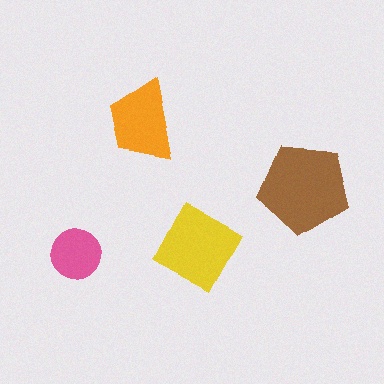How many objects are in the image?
There are 4 objects in the image.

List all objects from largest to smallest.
The brown pentagon, the yellow diamond, the orange trapezoid, the pink circle.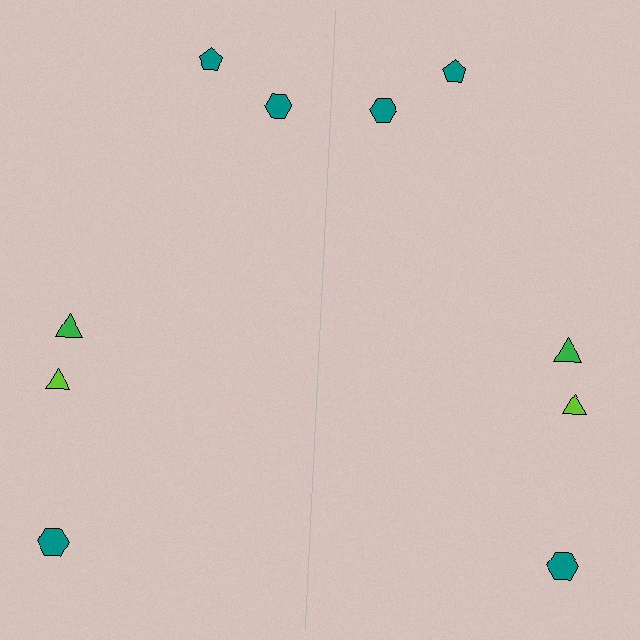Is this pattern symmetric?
Yes, this pattern has bilateral (reflection) symmetry.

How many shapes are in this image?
There are 10 shapes in this image.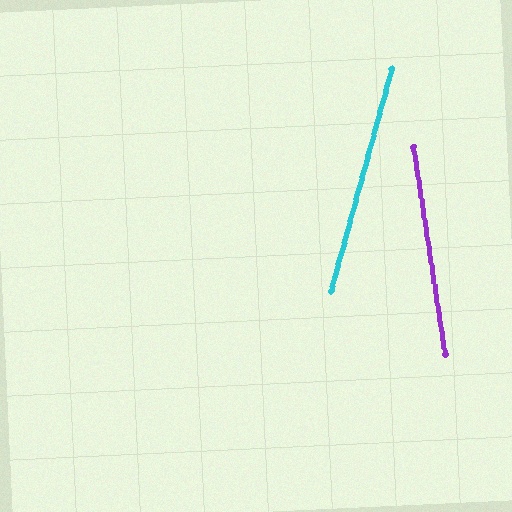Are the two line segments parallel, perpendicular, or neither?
Neither parallel nor perpendicular — they differ by about 24°.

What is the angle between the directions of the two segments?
Approximately 24 degrees.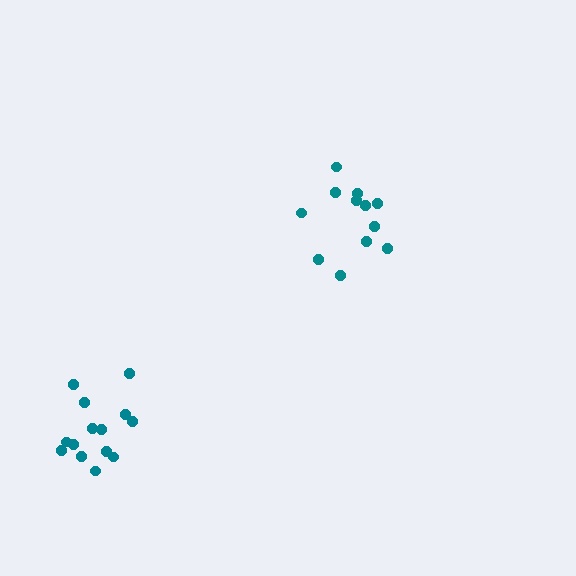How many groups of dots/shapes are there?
There are 2 groups.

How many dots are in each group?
Group 1: 14 dots, Group 2: 12 dots (26 total).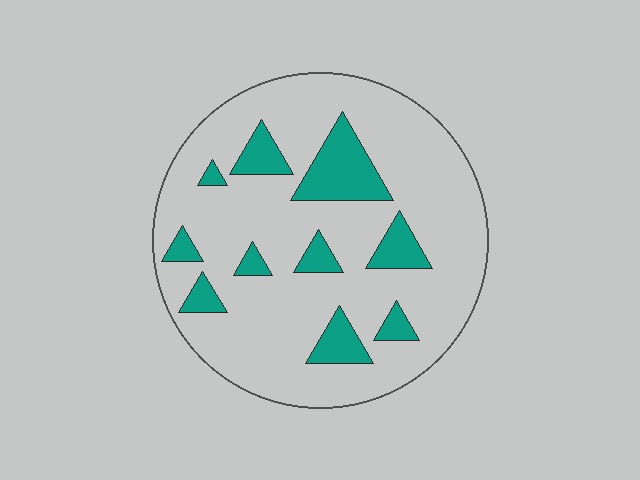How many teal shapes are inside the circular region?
10.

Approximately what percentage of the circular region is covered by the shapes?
Approximately 20%.